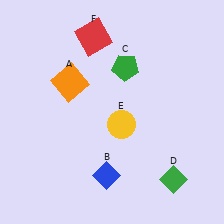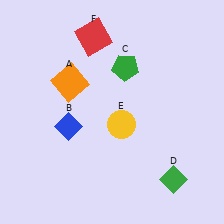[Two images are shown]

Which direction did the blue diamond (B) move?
The blue diamond (B) moved up.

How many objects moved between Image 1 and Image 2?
1 object moved between the two images.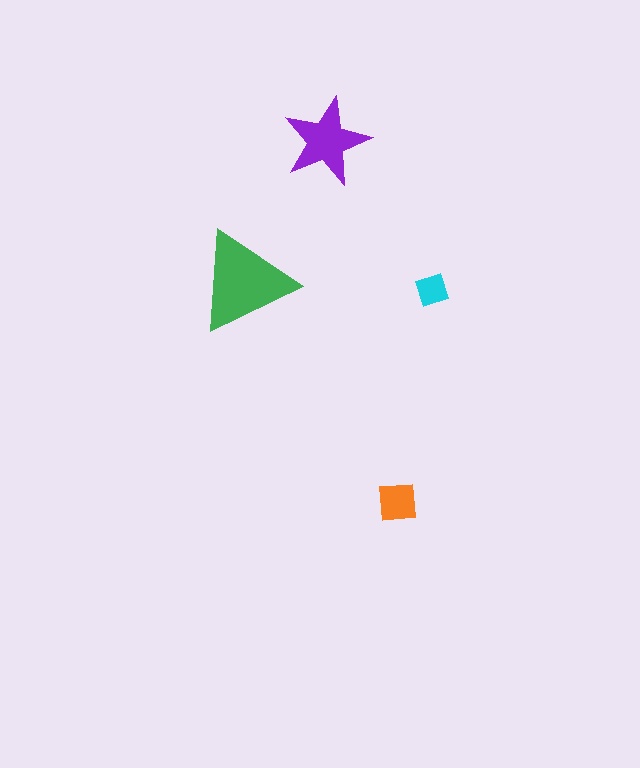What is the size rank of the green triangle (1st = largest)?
1st.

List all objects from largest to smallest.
The green triangle, the purple star, the orange square, the cyan square.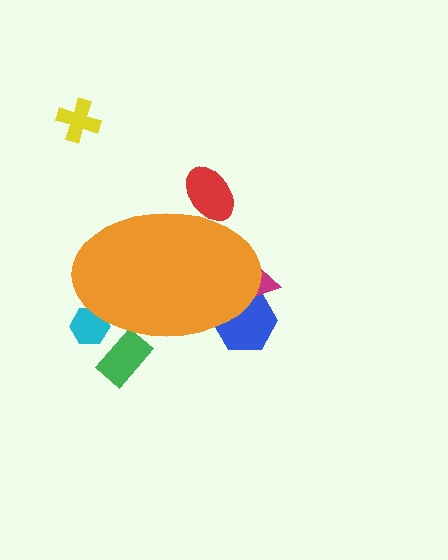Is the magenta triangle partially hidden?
Yes, the magenta triangle is partially hidden behind the orange ellipse.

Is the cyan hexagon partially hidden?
Yes, the cyan hexagon is partially hidden behind the orange ellipse.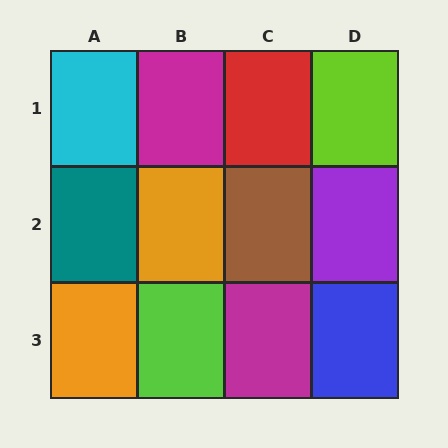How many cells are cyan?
1 cell is cyan.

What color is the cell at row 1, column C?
Red.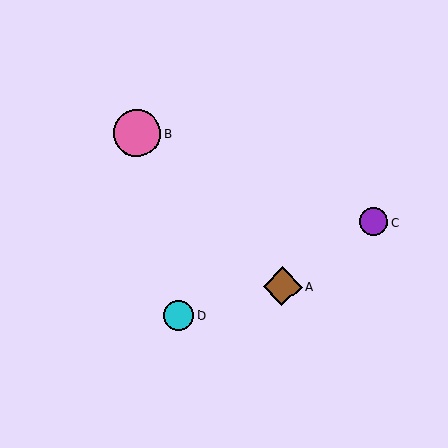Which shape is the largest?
The pink circle (labeled B) is the largest.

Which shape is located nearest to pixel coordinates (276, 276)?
The brown diamond (labeled A) at (283, 286) is nearest to that location.